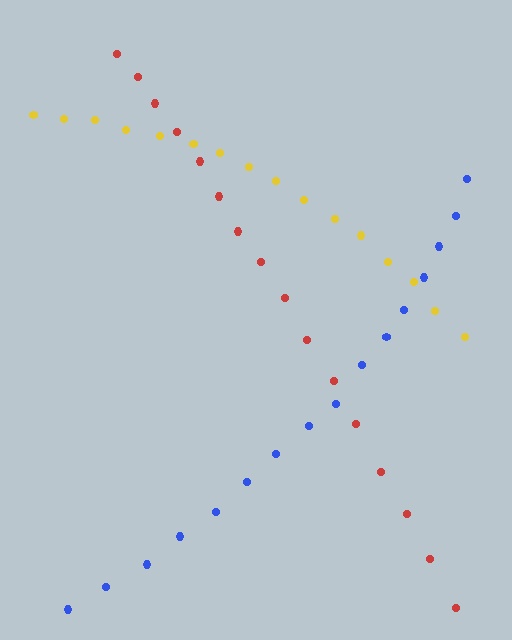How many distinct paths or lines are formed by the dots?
There are 3 distinct paths.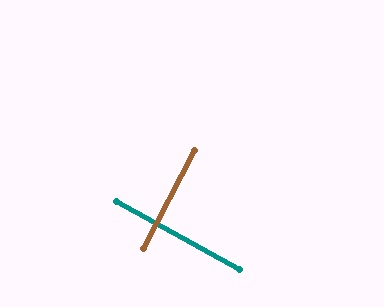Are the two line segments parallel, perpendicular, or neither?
Perpendicular — they meet at approximately 88°.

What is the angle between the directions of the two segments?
Approximately 88 degrees.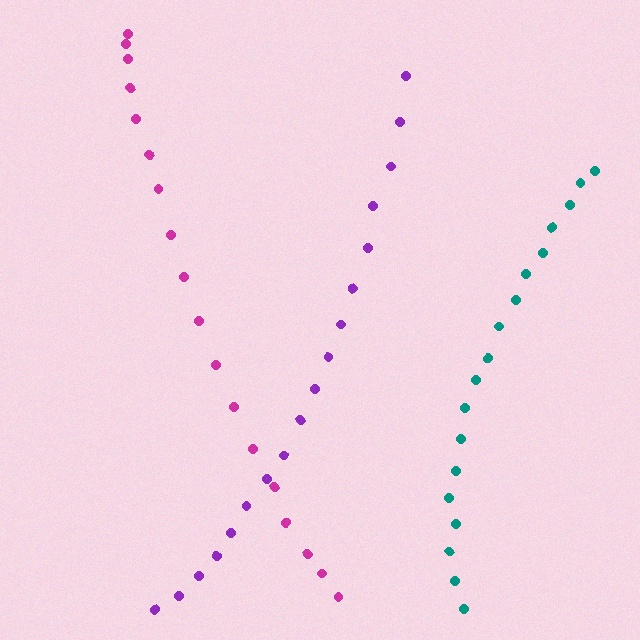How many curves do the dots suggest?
There are 3 distinct paths.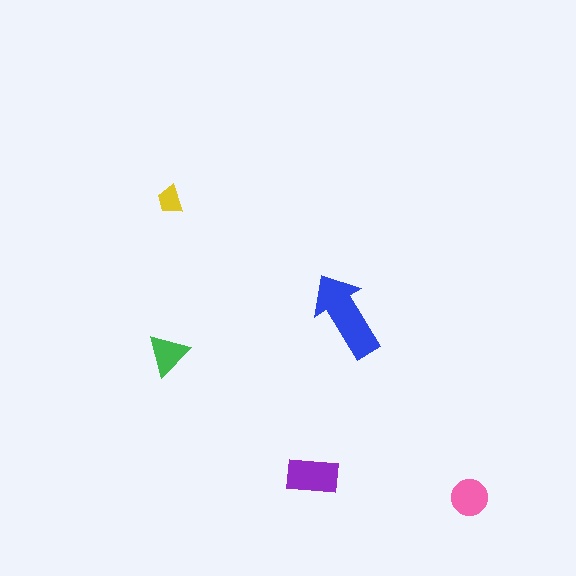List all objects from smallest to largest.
The yellow trapezoid, the green triangle, the pink circle, the purple rectangle, the blue arrow.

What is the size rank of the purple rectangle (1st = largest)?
2nd.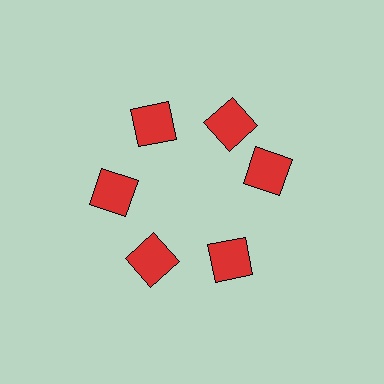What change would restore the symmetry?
The symmetry would be restored by rotating it back into even spacing with its neighbors so that all 6 squares sit at equal angles and equal distance from the center.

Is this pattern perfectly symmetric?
No. The 6 red squares are arranged in a ring, but one element near the 3 o'clock position is rotated out of alignment along the ring, breaking the 6-fold rotational symmetry.